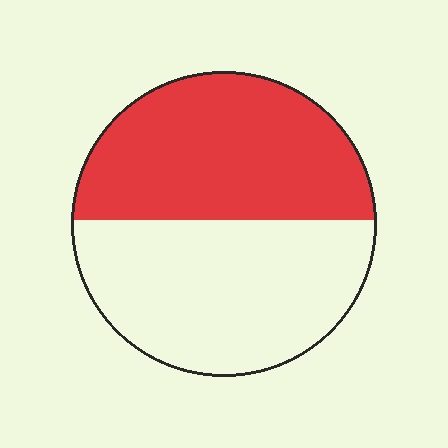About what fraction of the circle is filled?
About one half (1/2).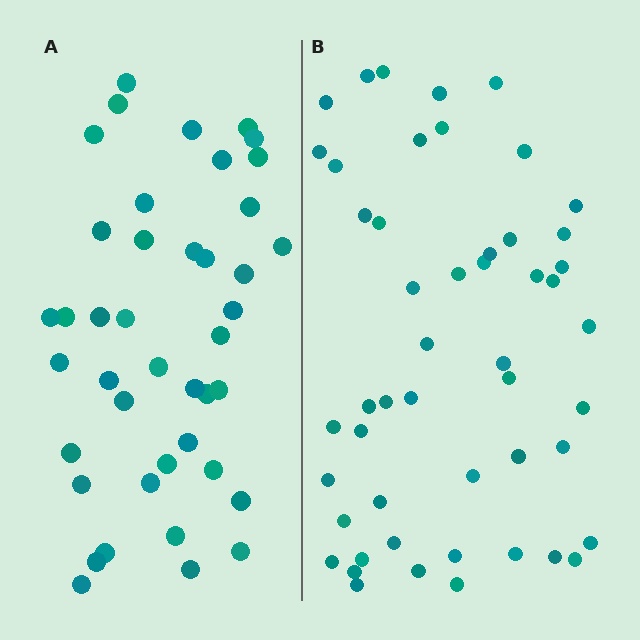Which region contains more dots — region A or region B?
Region B (the right region) has more dots.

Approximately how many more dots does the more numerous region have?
Region B has roughly 8 or so more dots than region A.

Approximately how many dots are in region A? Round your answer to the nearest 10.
About 40 dots. (The exact count is 42, which rounds to 40.)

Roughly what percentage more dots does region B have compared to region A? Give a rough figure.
About 20% more.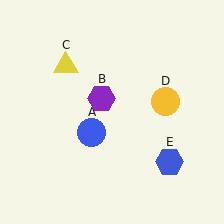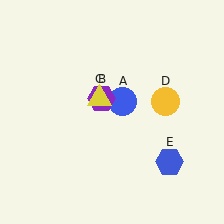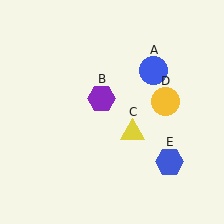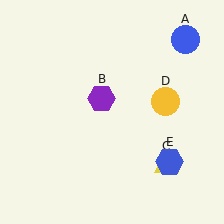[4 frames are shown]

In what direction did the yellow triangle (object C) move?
The yellow triangle (object C) moved down and to the right.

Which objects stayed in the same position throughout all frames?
Purple hexagon (object B) and yellow circle (object D) and blue hexagon (object E) remained stationary.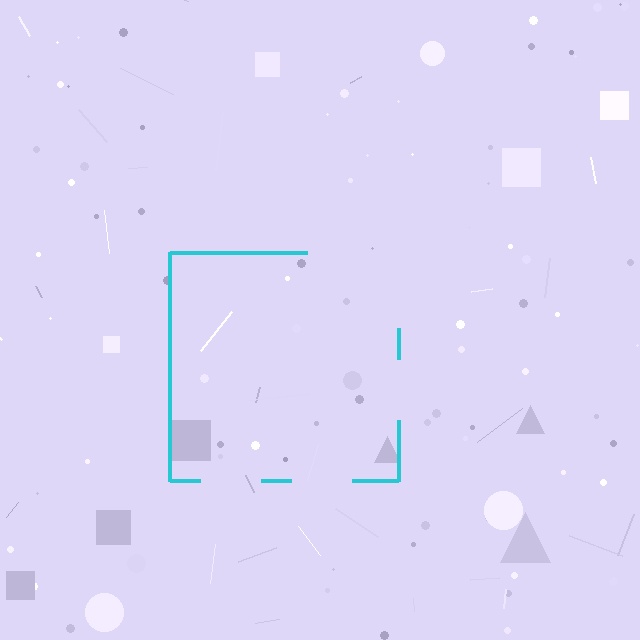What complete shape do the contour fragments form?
The contour fragments form a square.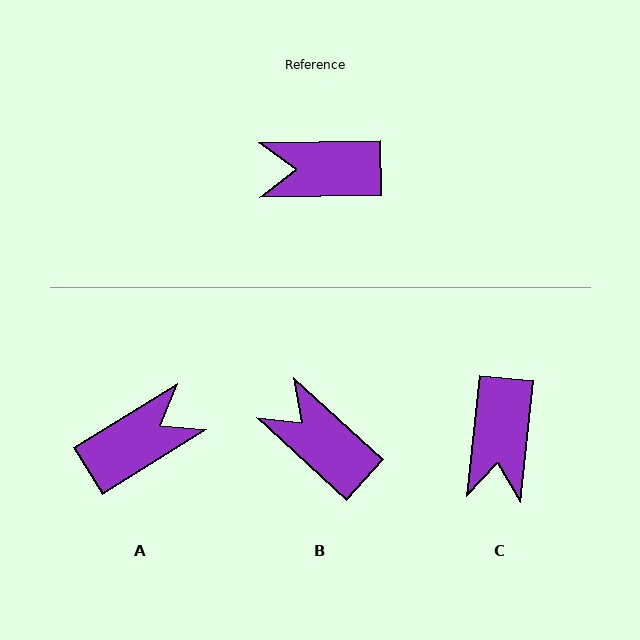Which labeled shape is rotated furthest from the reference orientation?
A, about 149 degrees away.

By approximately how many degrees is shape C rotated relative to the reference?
Approximately 83 degrees counter-clockwise.